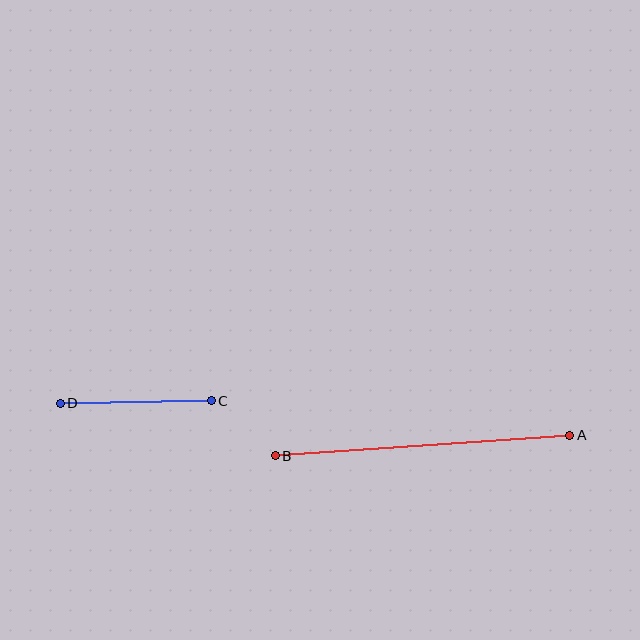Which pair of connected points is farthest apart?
Points A and B are farthest apart.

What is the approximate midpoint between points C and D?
The midpoint is at approximately (136, 402) pixels.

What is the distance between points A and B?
The distance is approximately 295 pixels.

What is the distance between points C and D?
The distance is approximately 151 pixels.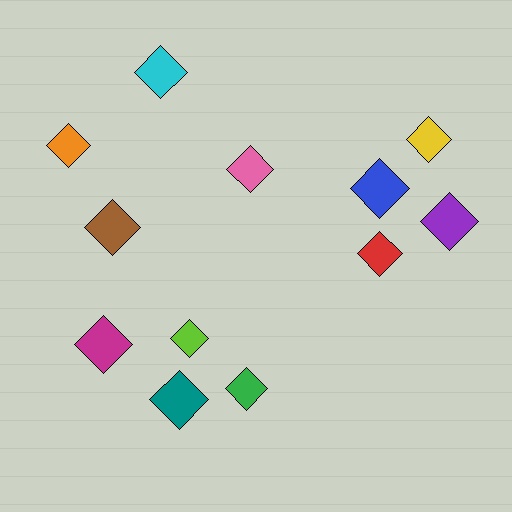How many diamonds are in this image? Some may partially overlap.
There are 12 diamonds.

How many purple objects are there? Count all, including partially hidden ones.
There is 1 purple object.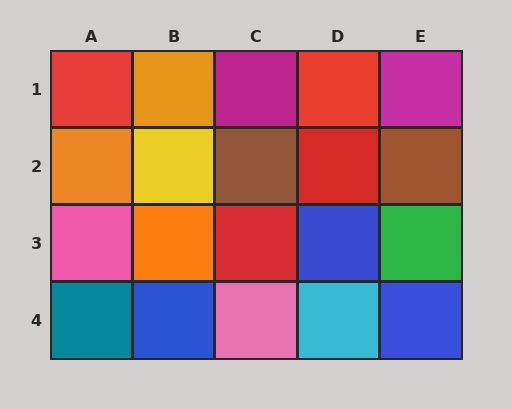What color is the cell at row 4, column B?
Blue.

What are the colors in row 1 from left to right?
Red, orange, magenta, red, magenta.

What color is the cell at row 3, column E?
Green.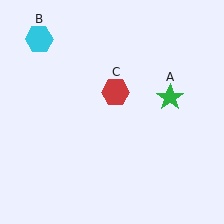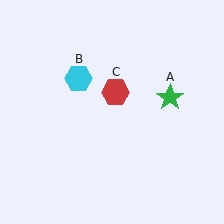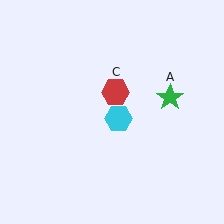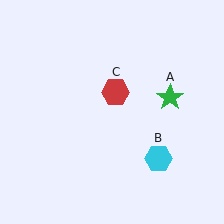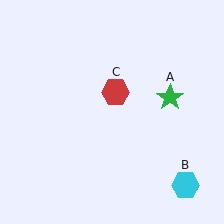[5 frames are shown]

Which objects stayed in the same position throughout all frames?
Green star (object A) and red hexagon (object C) remained stationary.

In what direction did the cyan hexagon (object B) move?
The cyan hexagon (object B) moved down and to the right.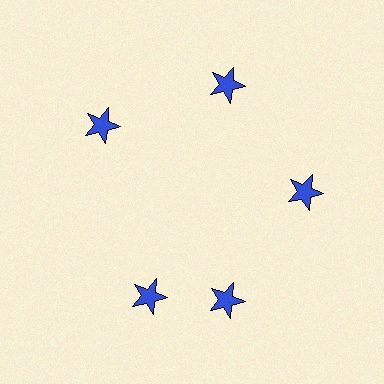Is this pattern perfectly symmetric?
No. The 5 blue stars are arranged in a ring, but one element near the 8 o'clock position is rotated out of alignment along the ring, breaking the 5-fold rotational symmetry.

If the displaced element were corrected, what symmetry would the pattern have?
It would have 5-fold rotational symmetry — the pattern would map onto itself every 72 degrees.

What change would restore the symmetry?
The symmetry would be restored by rotating it back into even spacing with its neighbors so that all 5 stars sit at equal angles and equal distance from the center.